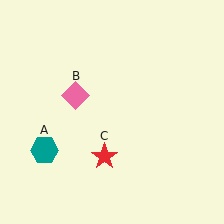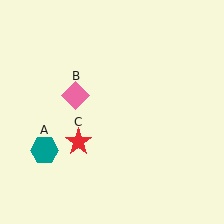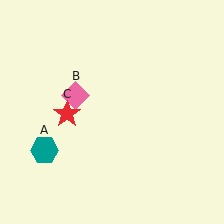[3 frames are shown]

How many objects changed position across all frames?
1 object changed position: red star (object C).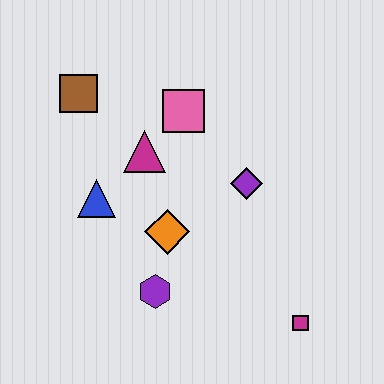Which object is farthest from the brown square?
The magenta square is farthest from the brown square.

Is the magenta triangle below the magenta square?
No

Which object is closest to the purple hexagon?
The orange diamond is closest to the purple hexagon.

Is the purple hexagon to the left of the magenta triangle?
No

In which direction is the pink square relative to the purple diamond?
The pink square is above the purple diamond.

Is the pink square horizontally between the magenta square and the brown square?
Yes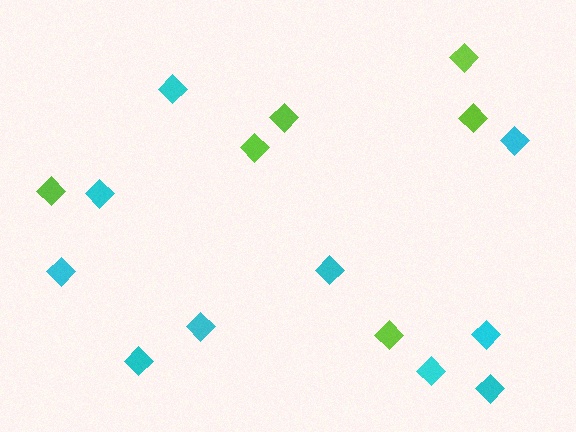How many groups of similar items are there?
There are 2 groups: one group of lime diamonds (6) and one group of cyan diamonds (10).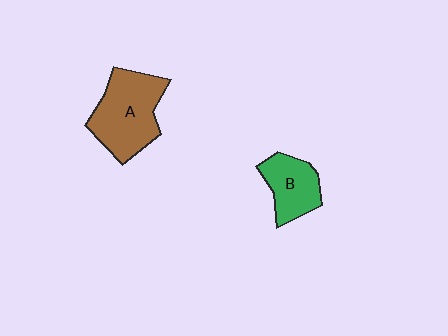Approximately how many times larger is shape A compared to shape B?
Approximately 1.6 times.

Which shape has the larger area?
Shape A (brown).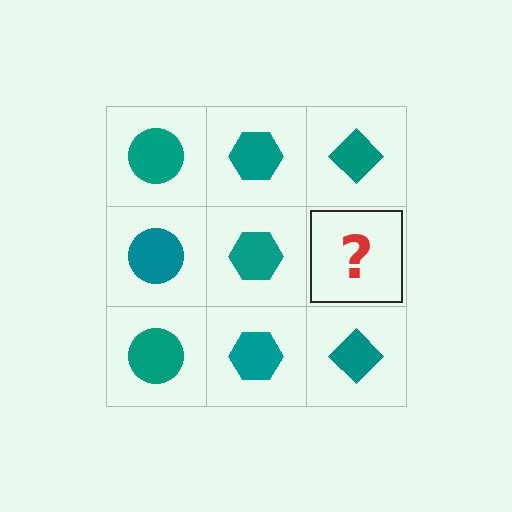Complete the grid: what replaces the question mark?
The question mark should be replaced with a teal diamond.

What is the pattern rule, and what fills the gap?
The rule is that each column has a consistent shape. The gap should be filled with a teal diamond.